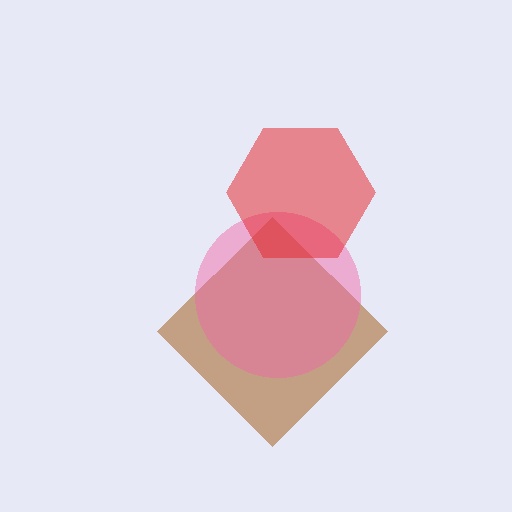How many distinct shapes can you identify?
There are 3 distinct shapes: a brown diamond, a pink circle, a red hexagon.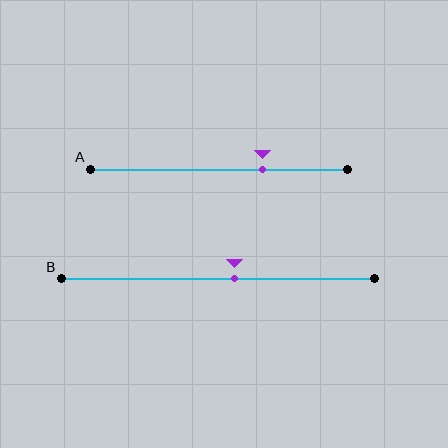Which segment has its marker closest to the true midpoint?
Segment B has its marker closest to the true midpoint.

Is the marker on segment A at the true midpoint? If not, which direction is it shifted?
No, the marker on segment A is shifted to the right by about 17% of the segment length.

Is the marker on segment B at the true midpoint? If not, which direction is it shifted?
No, the marker on segment B is shifted to the right by about 5% of the segment length.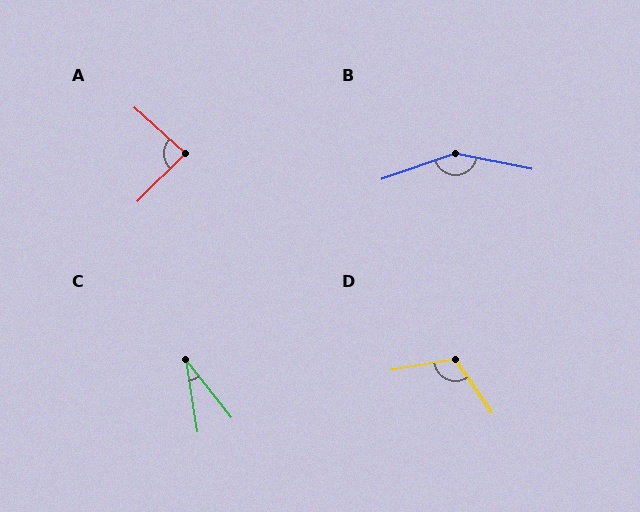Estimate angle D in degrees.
Approximately 116 degrees.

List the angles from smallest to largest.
C (30°), A (87°), D (116°), B (149°).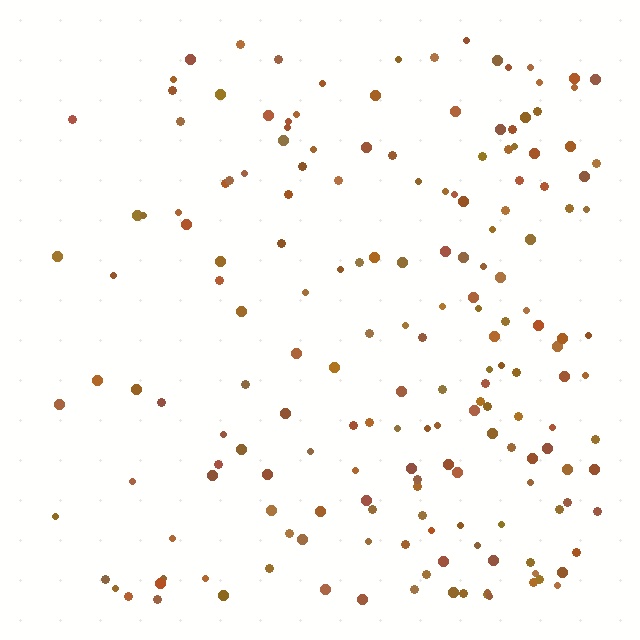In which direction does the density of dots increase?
From left to right, with the right side densest.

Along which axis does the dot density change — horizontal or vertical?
Horizontal.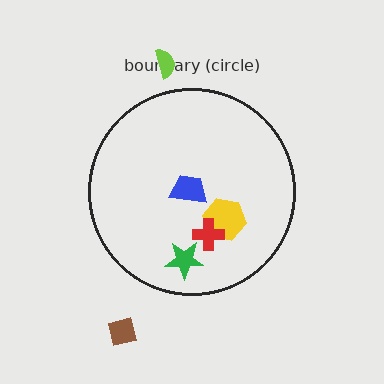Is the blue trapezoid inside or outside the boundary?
Inside.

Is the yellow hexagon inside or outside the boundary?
Inside.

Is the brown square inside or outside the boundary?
Outside.